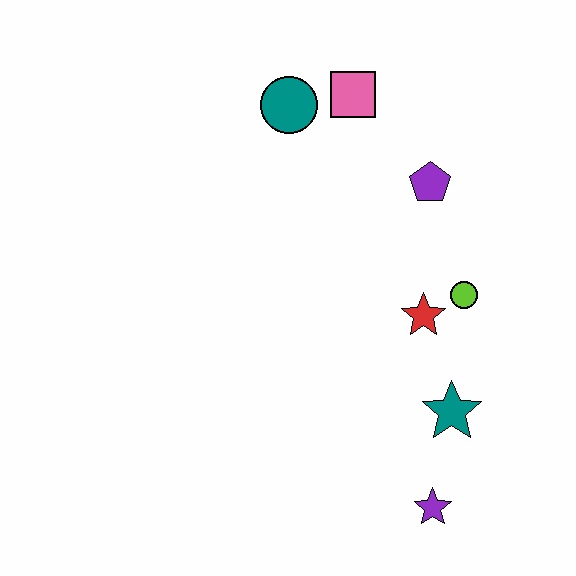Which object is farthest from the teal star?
The teal circle is farthest from the teal star.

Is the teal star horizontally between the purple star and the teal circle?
No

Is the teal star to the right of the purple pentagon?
Yes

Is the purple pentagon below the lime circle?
No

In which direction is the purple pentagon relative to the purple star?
The purple pentagon is above the purple star.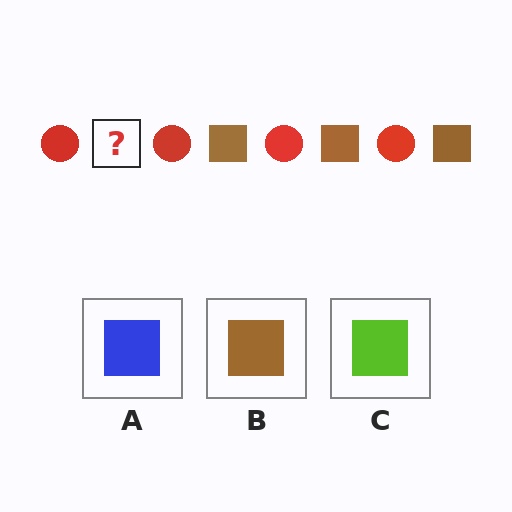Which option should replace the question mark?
Option B.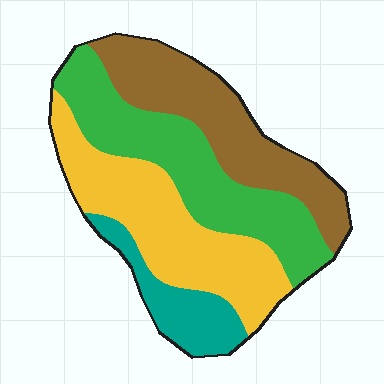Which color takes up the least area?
Teal, at roughly 10%.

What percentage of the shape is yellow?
Yellow takes up about one third (1/3) of the shape.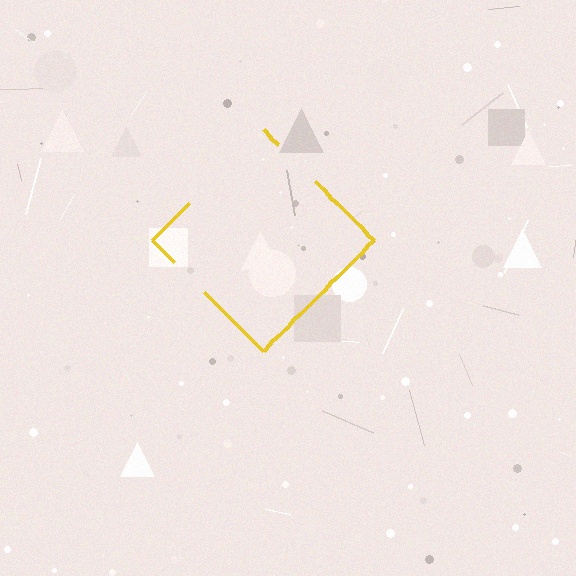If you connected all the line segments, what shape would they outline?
They would outline a diamond.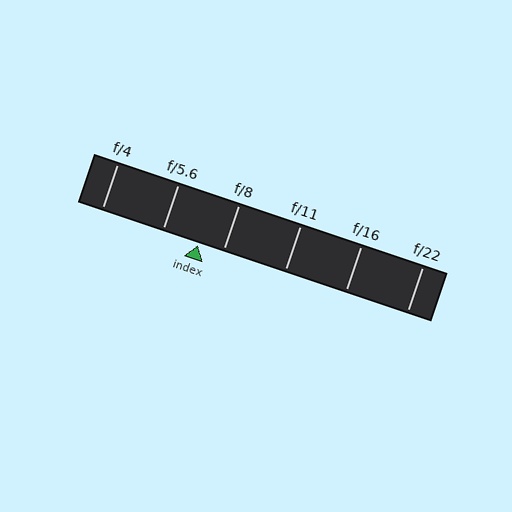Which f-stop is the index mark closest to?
The index mark is closest to f/8.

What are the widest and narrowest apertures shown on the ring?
The widest aperture shown is f/4 and the narrowest is f/22.